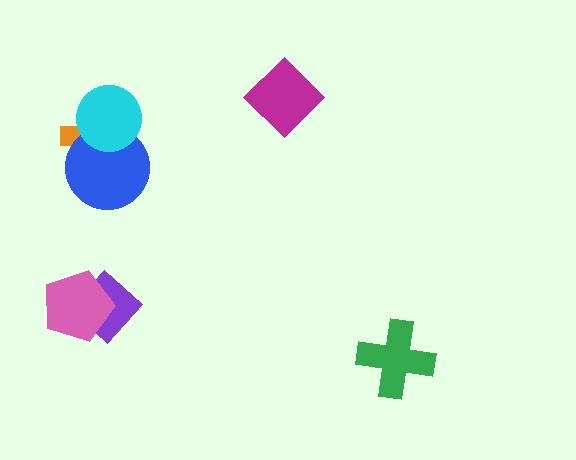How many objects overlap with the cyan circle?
2 objects overlap with the cyan circle.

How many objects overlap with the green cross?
0 objects overlap with the green cross.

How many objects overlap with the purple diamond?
1 object overlaps with the purple diamond.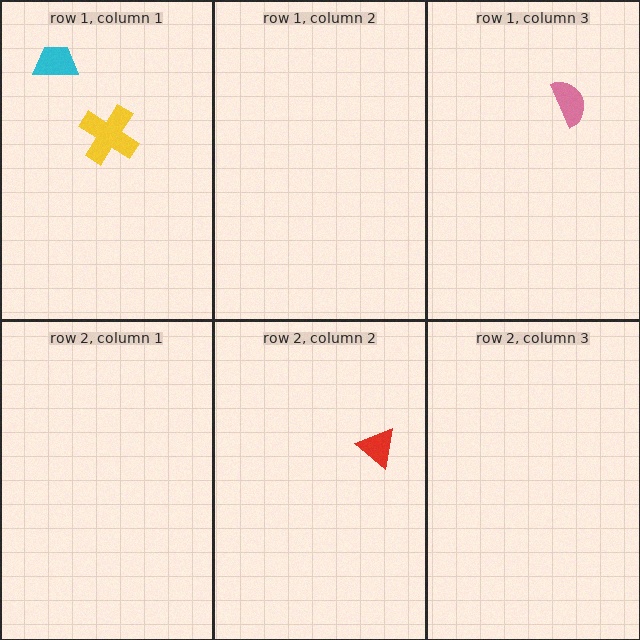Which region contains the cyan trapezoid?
The row 1, column 1 region.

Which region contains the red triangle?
The row 2, column 2 region.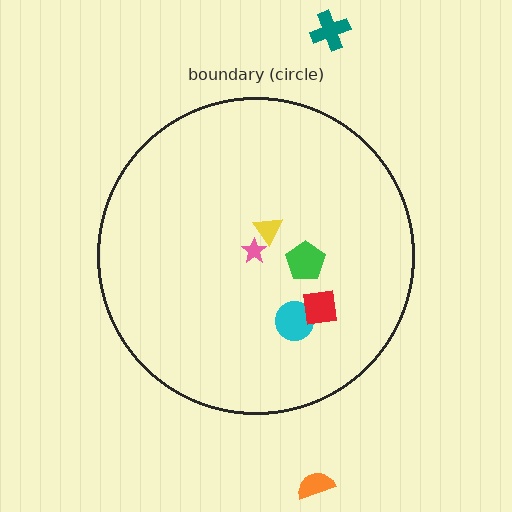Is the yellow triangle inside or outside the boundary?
Inside.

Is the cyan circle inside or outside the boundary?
Inside.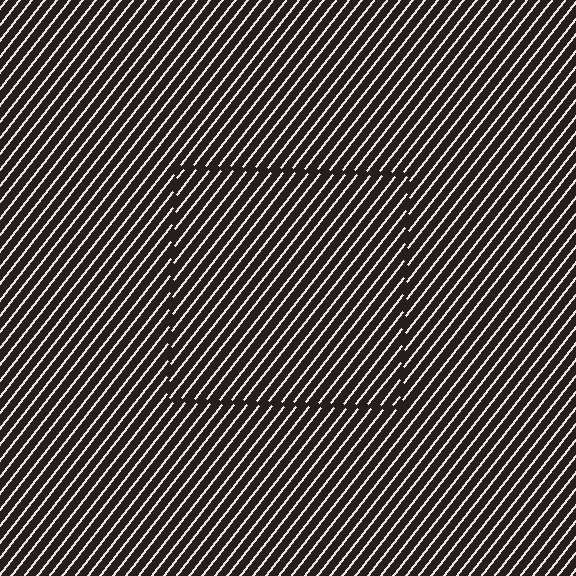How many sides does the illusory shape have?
4 sides — the line-ends trace a square.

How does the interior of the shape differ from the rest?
The interior of the shape contains the same grating, shifted by half a period — the contour is defined by the phase discontinuity where line-ends from the inner and outer gratings abut.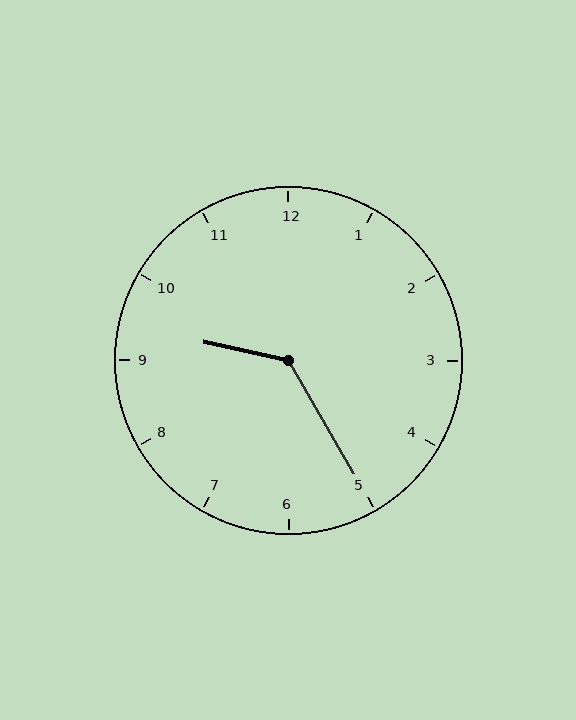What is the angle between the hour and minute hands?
Approximately 132 degrees.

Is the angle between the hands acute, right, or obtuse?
It is obtuse.